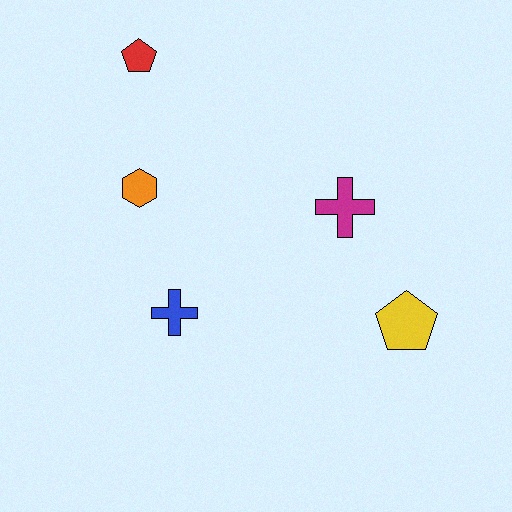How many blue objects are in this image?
There is 1 blue object.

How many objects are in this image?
There are 5 objects.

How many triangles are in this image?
There are no triangles.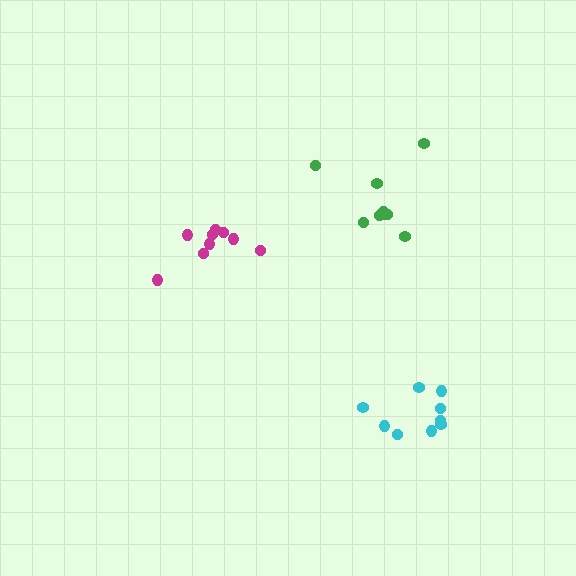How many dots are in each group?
Group 1: 9 dots, Group 2: 9 dots, Group 3: 9 dots (27 total).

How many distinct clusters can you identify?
There are 3 distinct clusters.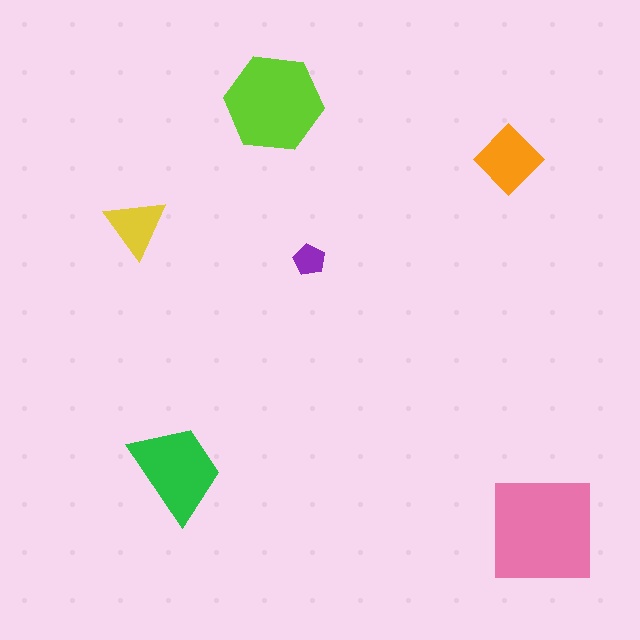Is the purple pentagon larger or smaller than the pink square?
Smaller.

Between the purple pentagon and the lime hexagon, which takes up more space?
The lime hexagon.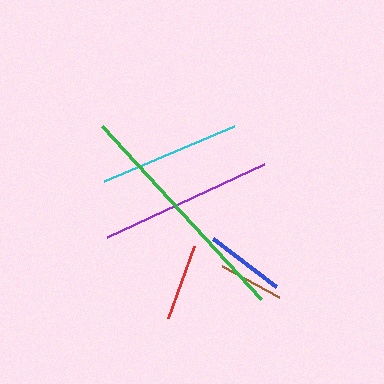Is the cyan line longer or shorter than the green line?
The green line is longer than the cyan line.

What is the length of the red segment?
The red segment is approximately 77 pixels long.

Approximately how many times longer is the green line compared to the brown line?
The green line is approximately 3.7 times the length of the brown line.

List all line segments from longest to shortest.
From longest to shortest: green, purple, cyan, blue, red, brown.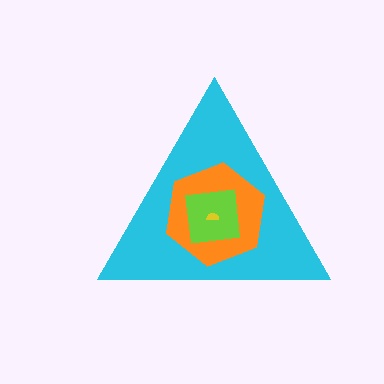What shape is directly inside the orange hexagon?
The lime square.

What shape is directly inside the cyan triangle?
The orange hexagon.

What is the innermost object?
The yellow semicircle.